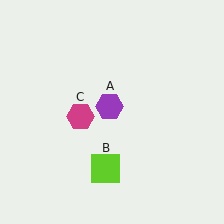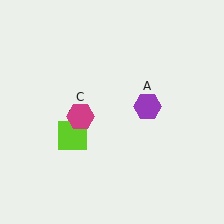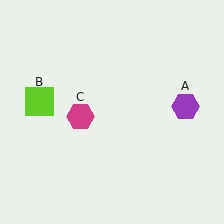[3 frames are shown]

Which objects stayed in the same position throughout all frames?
Magenta hexagon (object C) remained stationary.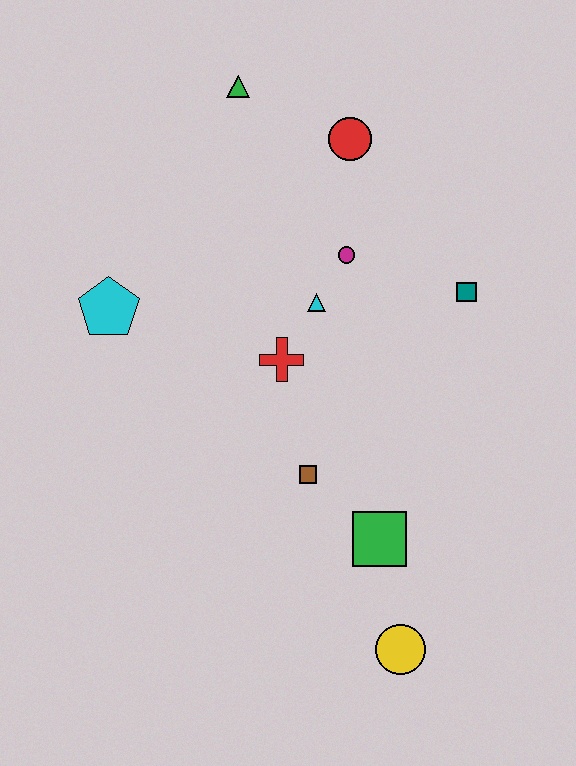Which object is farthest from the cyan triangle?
The yellow circle is farthest from the cyan triangle.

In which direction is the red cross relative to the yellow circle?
The red cross is above the yellow circle.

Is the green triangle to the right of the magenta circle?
No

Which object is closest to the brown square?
The green square is closest to the brown square.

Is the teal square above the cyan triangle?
Yes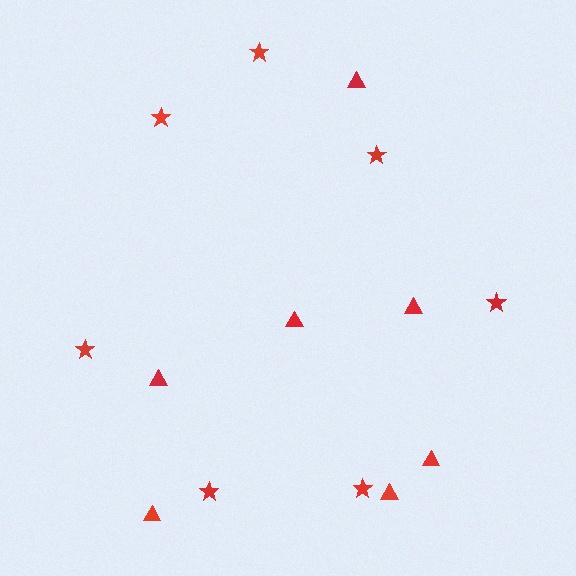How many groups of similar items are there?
There are 2 groups: one group of triangles (7) and one group of stars (7).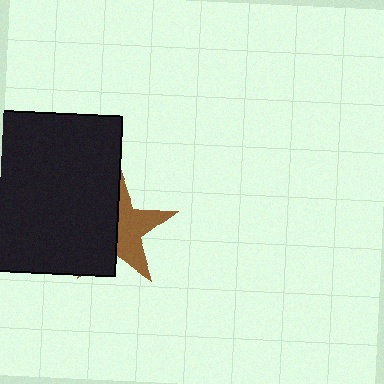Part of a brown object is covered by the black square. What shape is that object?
It is a star.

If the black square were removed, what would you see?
You would see the complete brown star.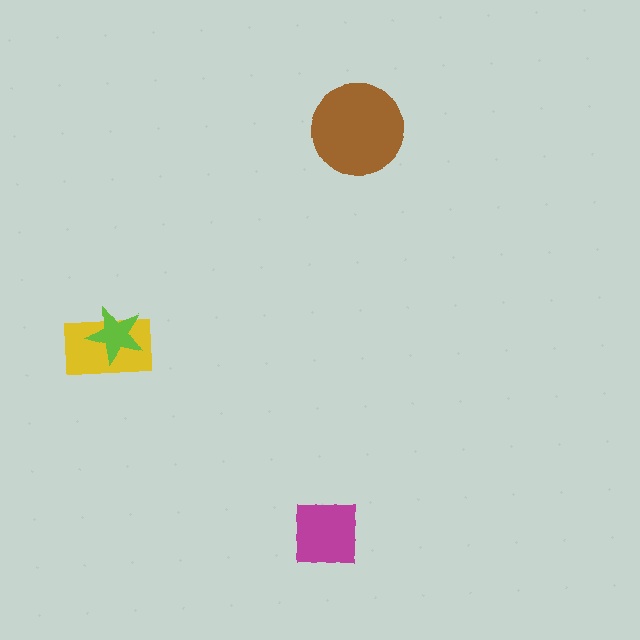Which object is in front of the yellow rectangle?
The lime star is in front of the yellow rectangle.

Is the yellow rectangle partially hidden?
Yes, it is partially covered by another shape.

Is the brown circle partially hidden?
No, no other shape covers it.